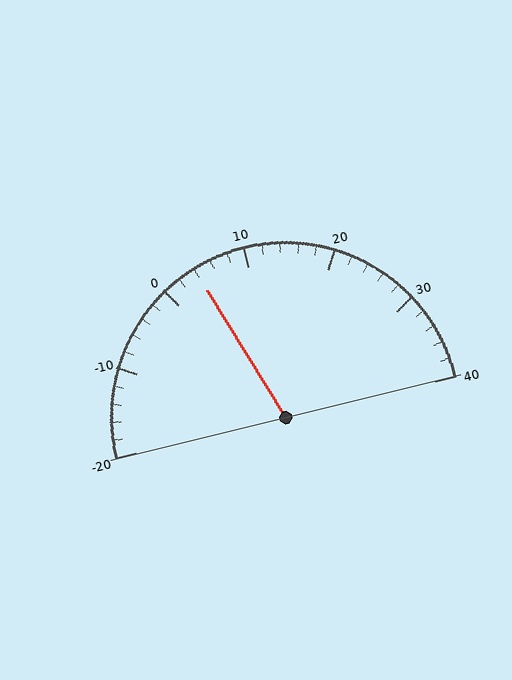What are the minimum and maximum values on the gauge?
The gauge ranges from -20 to 40.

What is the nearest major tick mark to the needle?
The nearest major tick mark is 0.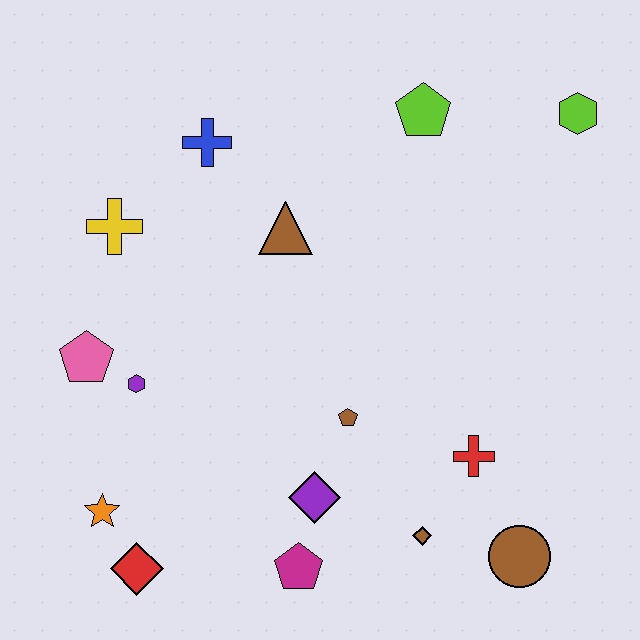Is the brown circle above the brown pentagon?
No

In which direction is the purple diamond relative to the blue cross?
The purple diamond is below the blue cross.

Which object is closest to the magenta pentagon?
The purple diamond is closest to the magenta pentagon.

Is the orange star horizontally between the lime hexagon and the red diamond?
No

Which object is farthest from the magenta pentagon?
The lime hexagon is farthest from the magenta pentagon.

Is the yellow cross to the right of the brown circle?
No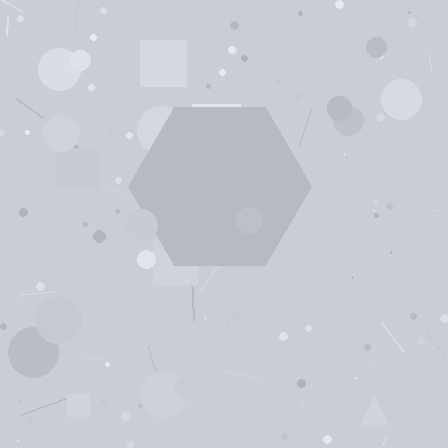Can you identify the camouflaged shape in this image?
The camouflaged shape is a hexagon.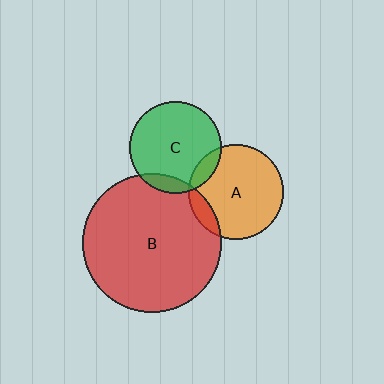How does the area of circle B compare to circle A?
Approximately 2.2 times.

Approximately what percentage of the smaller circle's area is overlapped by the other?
Approximately 10%.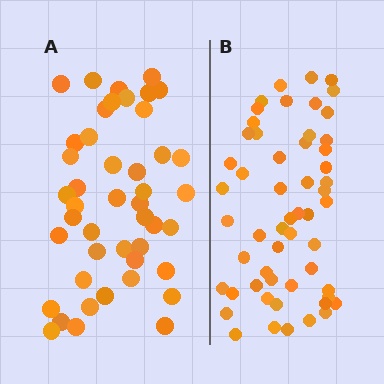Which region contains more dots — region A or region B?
Region B (the right region) has more dots.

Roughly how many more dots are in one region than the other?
Region B has roughly 10 or so more dots than region A.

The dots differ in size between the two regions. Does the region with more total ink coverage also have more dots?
No. Region A has more total ink coverage because its dots are larger, but region B actually contains more individual dots. Total area can be misleading — the number of items is what matters here.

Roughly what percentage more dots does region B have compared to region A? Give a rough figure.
About 20% more.